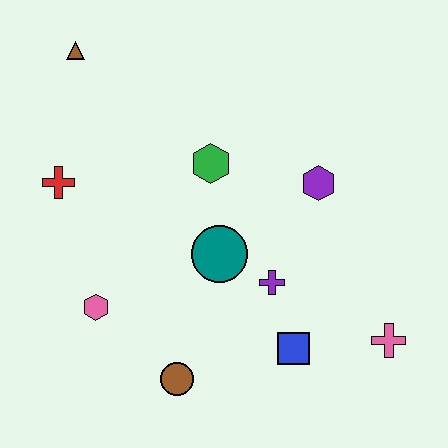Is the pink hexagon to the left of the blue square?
Yes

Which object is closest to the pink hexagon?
The brown circle is closest to the pink hexagon.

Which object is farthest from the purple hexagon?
The brown triangle is farthest from the purple hexagon.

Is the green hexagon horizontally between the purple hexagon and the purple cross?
No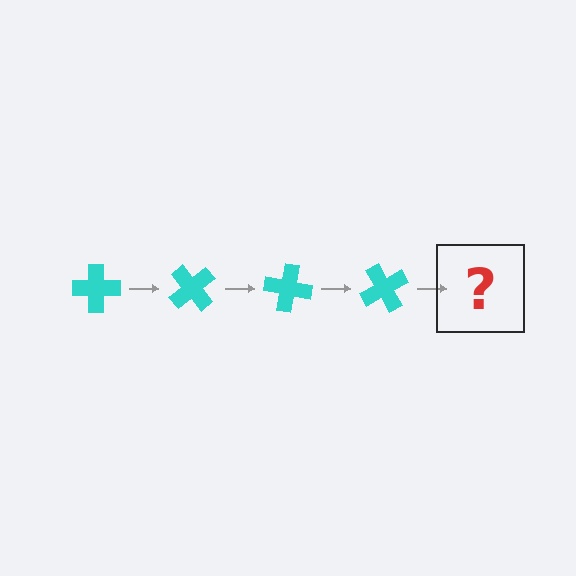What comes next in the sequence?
The next element should be a cyan cross rotated 200 degrees.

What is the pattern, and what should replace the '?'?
The pattern is that the cross rotates 50 degrees each step. The '?' should be a cyan cross rotated 200 degrees.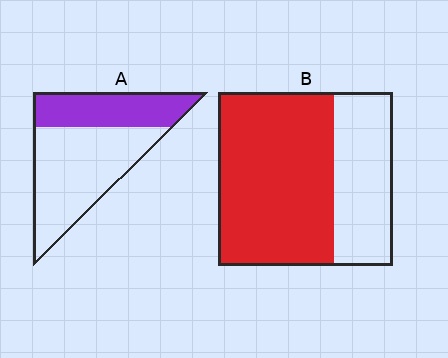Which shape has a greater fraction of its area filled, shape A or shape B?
Shape B.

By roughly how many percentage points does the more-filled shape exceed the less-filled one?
By roughly 30 percentage points (B over A).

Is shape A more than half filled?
No.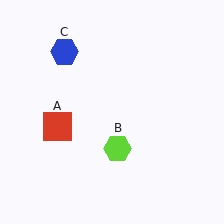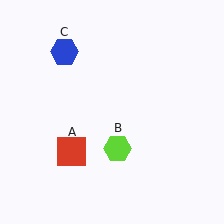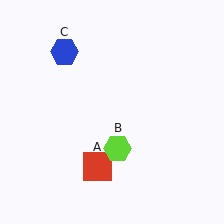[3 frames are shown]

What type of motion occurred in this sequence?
The red square (object A) rotated counterclockwise around the center of the scene.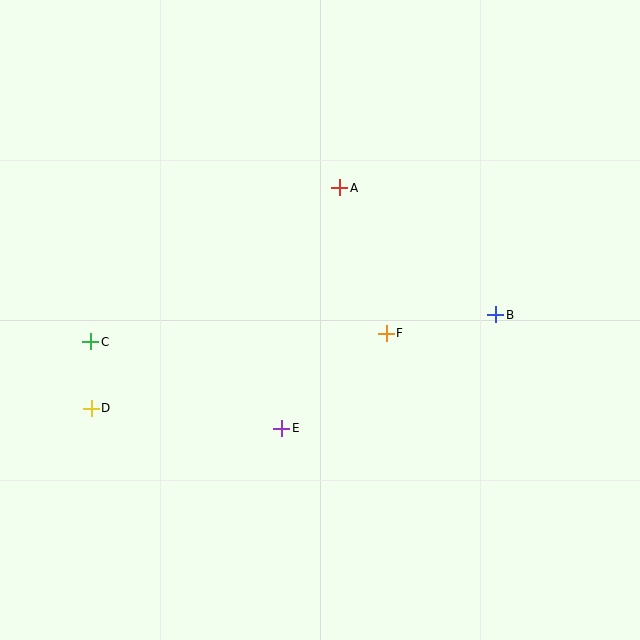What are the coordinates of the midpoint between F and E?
The midpoint between F and E is at (334, 381).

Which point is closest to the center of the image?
Point F at (386, 334) is closest to the center.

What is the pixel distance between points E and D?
The distance between E and D is 191 pixels.